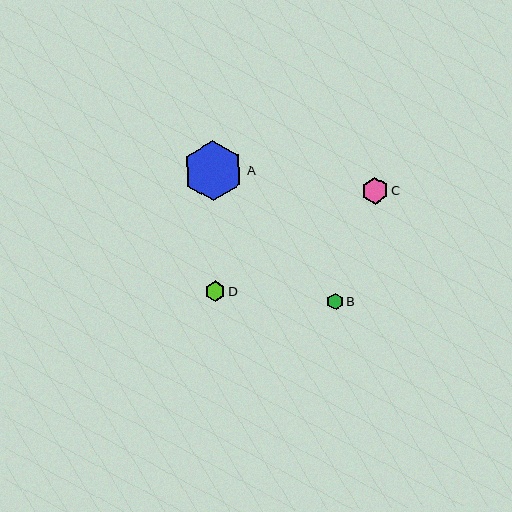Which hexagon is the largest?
Hexagon A is the largest with a size of approximately 60 pixels.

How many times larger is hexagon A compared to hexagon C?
Hexagon A is approximately 2.3 times the size of hexagon C.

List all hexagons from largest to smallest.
From largest to smallest: A, C, D, B.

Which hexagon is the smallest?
Hexagon B is the smallest with a size of approximately 17 pixels.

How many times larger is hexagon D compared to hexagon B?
Hexagon D is approximately 1.2 times the size of hexagon B.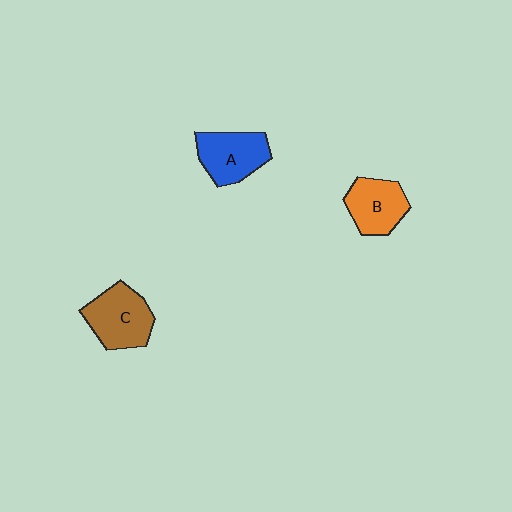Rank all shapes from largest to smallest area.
From largest to smallest: C (brown), A (blue), B (orange).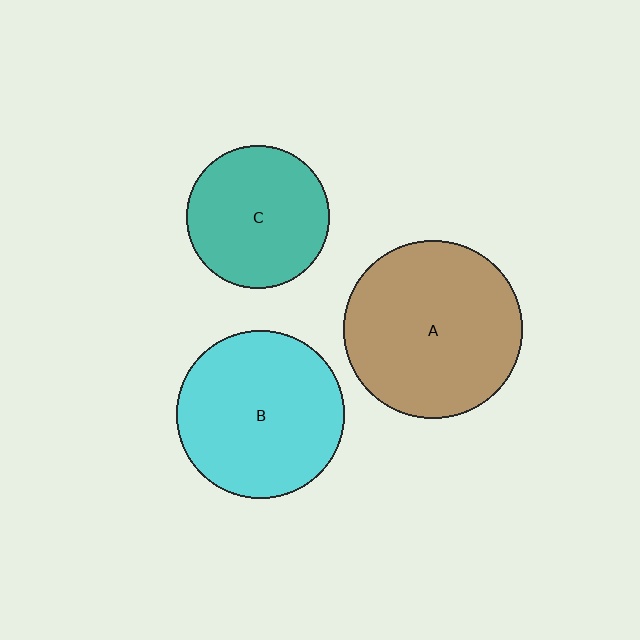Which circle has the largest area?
Circle A (brown).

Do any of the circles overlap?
No, none of the circles overlap.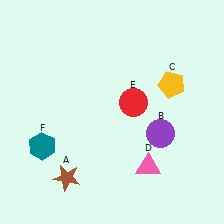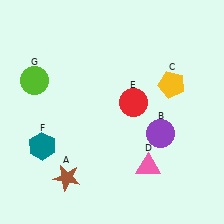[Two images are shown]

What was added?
A lime circle (G) was added in Image 2.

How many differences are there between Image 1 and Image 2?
There is 1 difference between the two images.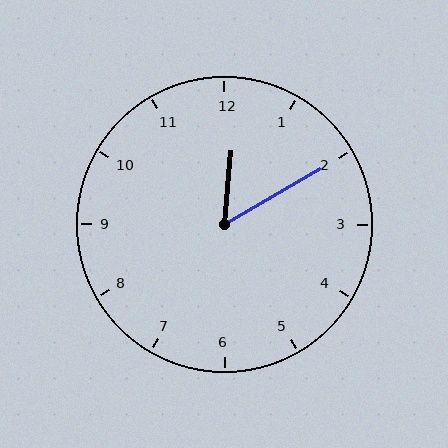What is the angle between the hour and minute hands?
Approximately 55 degrees.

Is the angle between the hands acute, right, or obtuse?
It is acute.